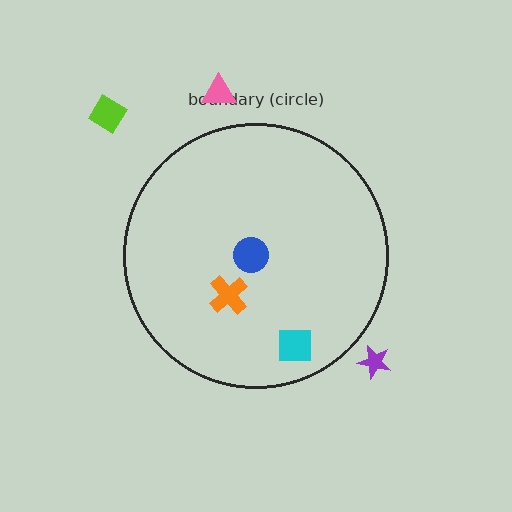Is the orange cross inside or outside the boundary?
Inside.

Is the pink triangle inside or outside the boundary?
Outside.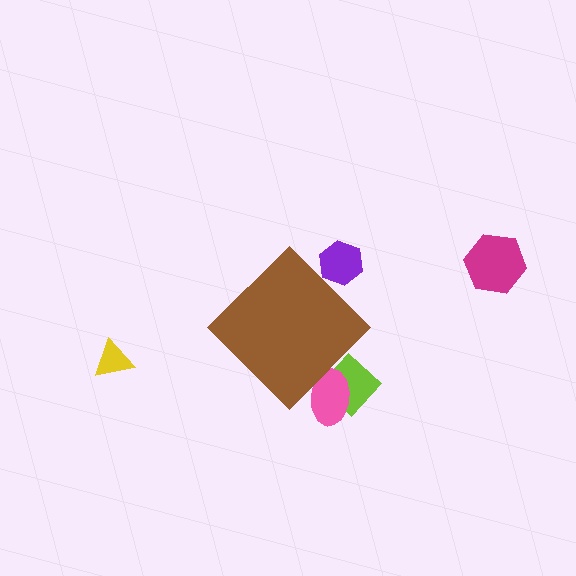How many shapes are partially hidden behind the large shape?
3 shapes are partially hidden.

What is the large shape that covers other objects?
A brown diamond.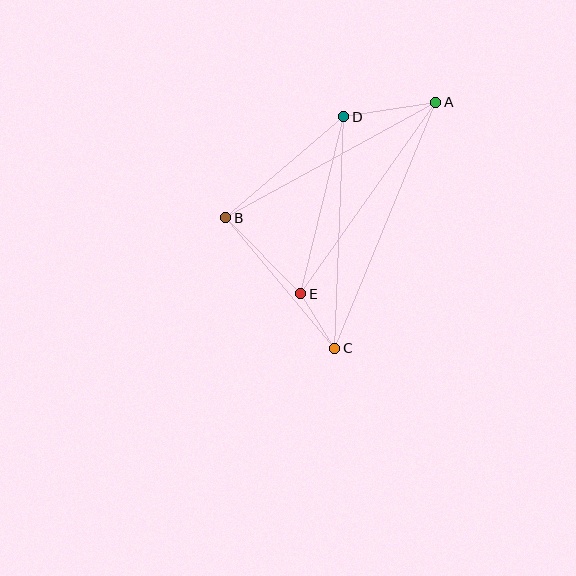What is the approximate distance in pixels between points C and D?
The distance between C and D is approximately 232 pixels.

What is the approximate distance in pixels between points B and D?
The distance between B and D is approximately 156 pixels.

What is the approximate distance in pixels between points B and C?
The distance between B and C is approximately 170 pixels.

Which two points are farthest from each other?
Points A and C are farthest from each other.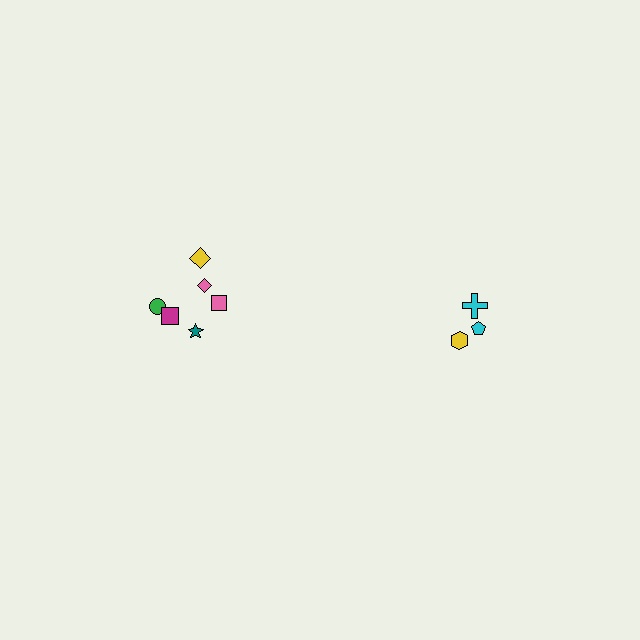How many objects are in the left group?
There are 6 objects.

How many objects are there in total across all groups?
There are 9 objects.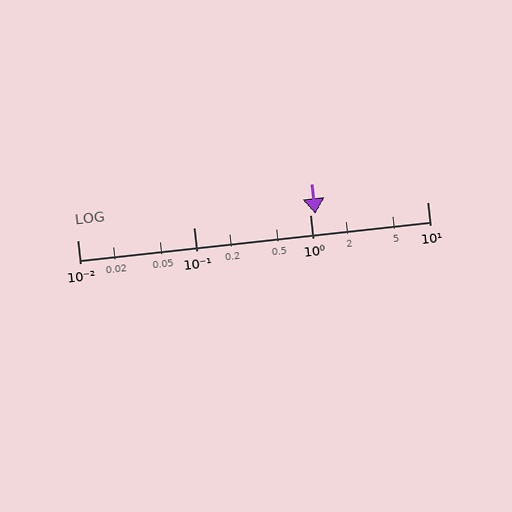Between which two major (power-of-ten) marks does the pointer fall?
The pointer is between 1 and 10.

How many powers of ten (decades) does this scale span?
The scale spans 3 decades, from 0.01 to 10.